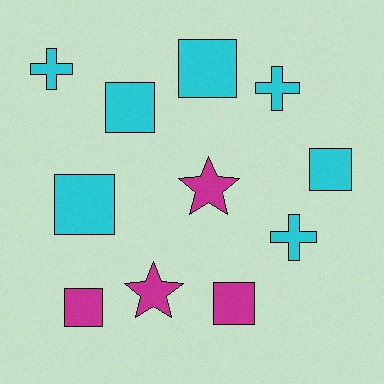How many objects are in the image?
There are 11 objects.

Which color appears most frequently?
Cyan, with 7 objects.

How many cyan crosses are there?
There are 3 cyan crosses.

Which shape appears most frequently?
Square, with 6 objects.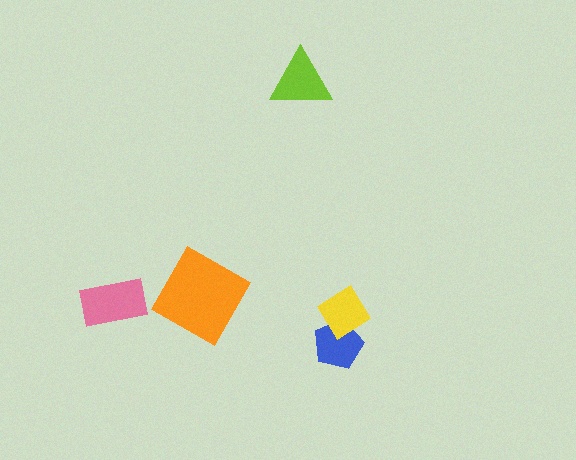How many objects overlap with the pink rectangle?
0 objects overlap with the pink rectangle.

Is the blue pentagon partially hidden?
Yes, it is partially covered by another shape.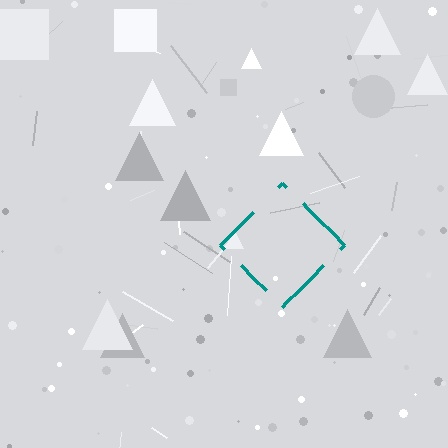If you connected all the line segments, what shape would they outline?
They would outline a diamond.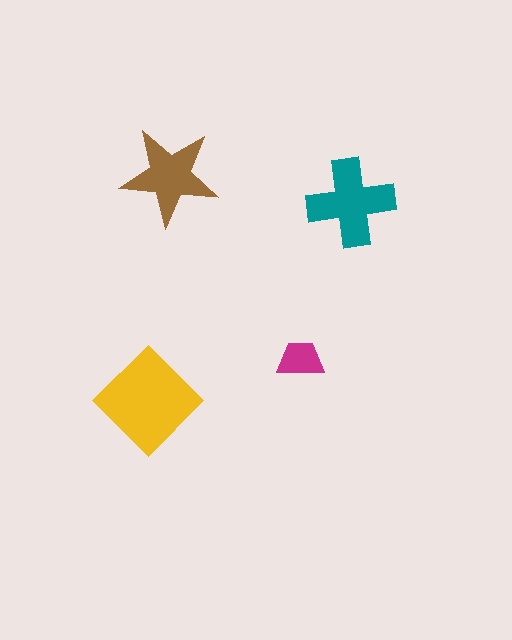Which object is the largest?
The yellow diamond.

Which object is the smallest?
The magenta trapezoid.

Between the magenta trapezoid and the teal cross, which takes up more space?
The teal cross.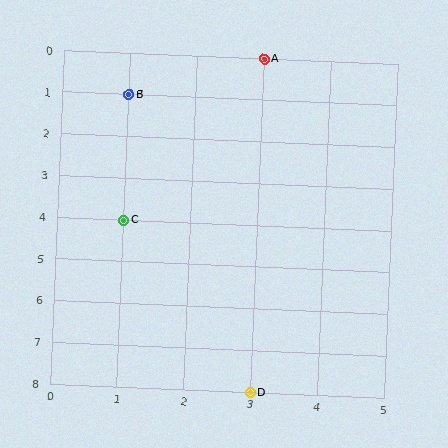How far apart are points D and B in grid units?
Points D and B are 2 columns and 7 rows apart (about 7.3 grid units diagonally).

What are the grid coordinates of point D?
Point D is at grid coordinates (3, 8).